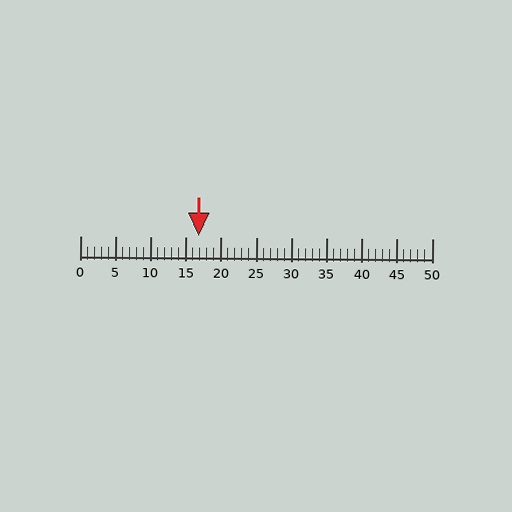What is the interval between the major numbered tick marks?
The major tick marks are spaced 5 units apart.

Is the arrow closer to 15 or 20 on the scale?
The arrow is closer to 15.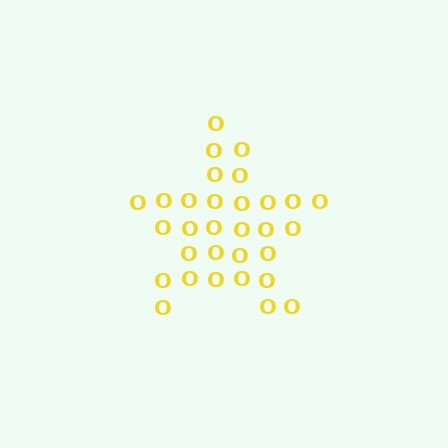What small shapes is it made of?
It is made of small letter O's.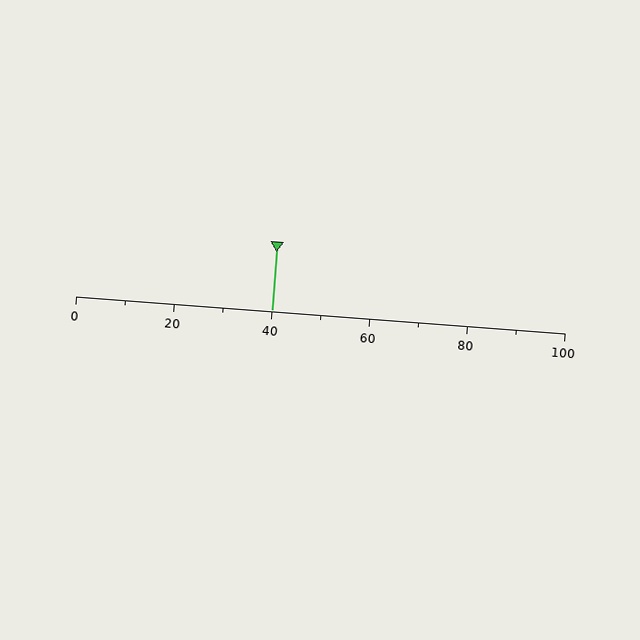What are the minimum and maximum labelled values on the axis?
The axis runs from 0 to 100.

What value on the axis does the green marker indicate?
The marker indicates approximately 40.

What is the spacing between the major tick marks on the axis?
The major ticks are spaced 20 apart.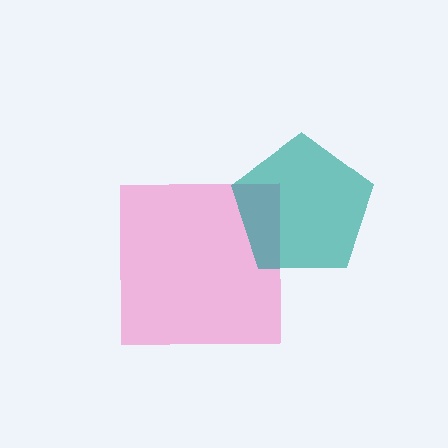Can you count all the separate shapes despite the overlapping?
Yes, there are 2 separate shapes.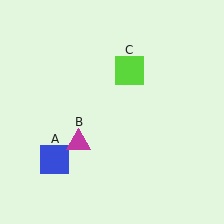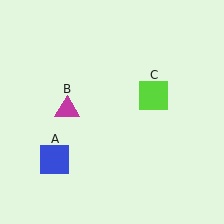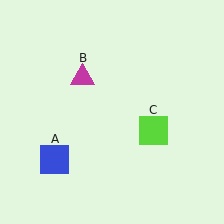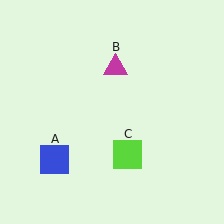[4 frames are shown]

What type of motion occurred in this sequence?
The magenta triangle (object B), lime square (object C) rotated clockwise around the center of the scene.